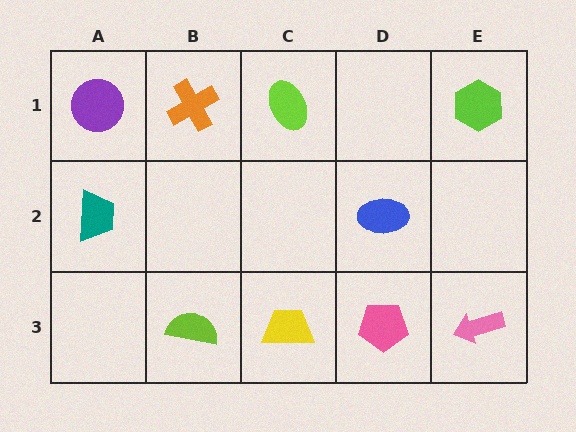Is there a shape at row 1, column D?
No, that cell is empty.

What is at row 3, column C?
A yellow trapezoid.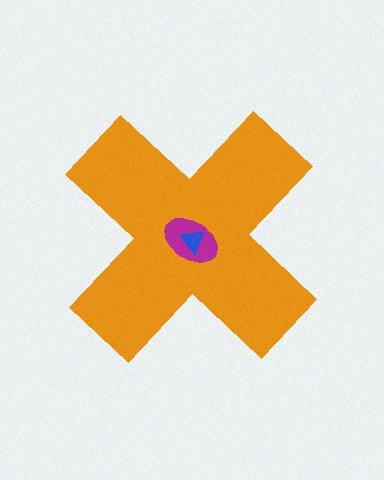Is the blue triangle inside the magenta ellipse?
Yes.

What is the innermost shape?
The blue triangle.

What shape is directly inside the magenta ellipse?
The blue triangle.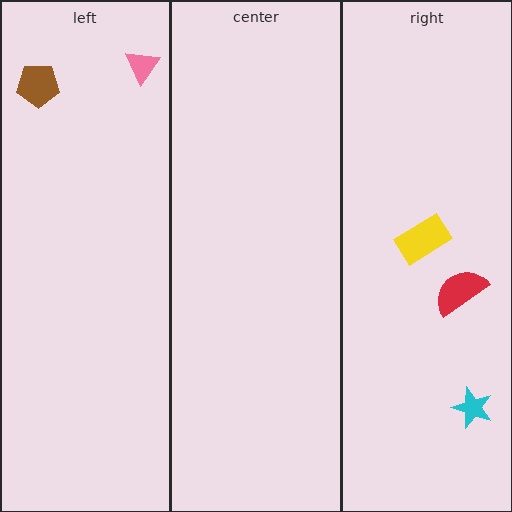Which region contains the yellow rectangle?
The right region.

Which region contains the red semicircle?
The right region.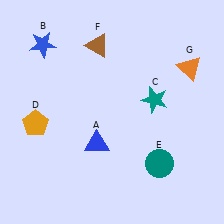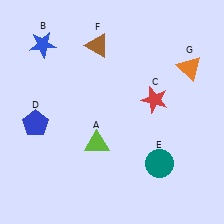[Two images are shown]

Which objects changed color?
A changed from blue to lime. C changed from teal to red. D changed from orange to blue.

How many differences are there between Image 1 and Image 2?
There are 3 differences between the two images.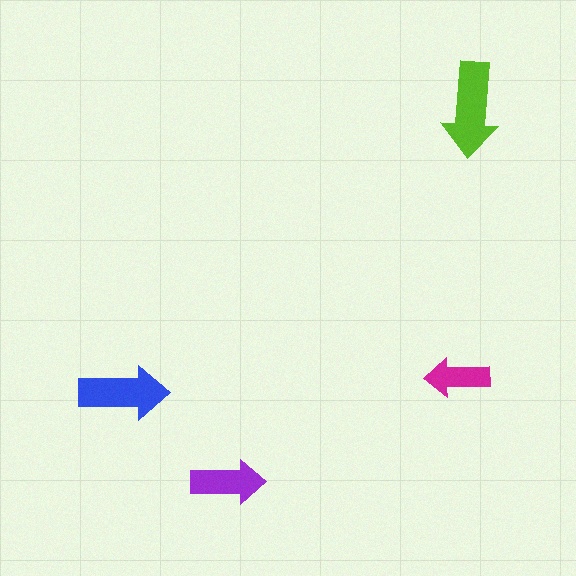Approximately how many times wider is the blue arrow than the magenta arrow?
About 1.5 times wider.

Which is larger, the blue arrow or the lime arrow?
The lime one.